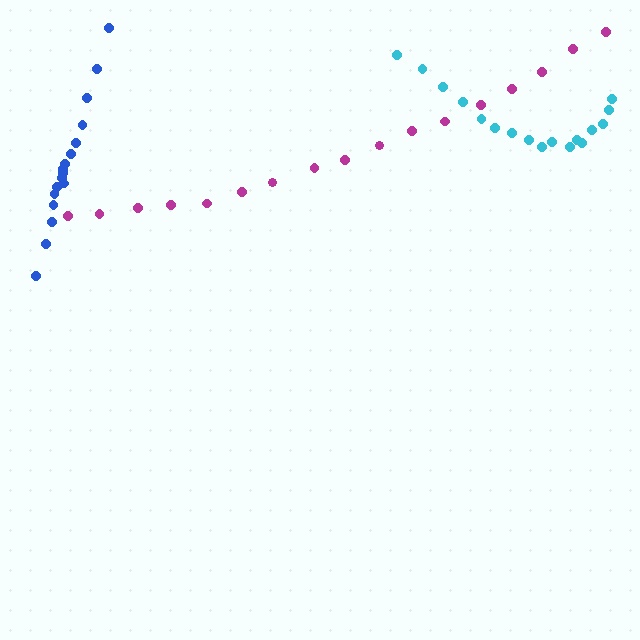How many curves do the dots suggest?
There are 3 distinct paths.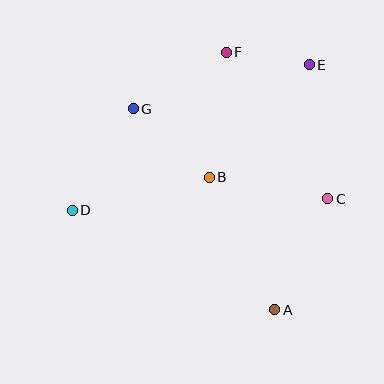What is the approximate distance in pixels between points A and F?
The distance between A and F is approximately 262 pixels.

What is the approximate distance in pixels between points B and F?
The distance between B and F is approximately 126 pixels.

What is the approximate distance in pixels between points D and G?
The distance between D and G is approximately 119 pixels.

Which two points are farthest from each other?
Points D and E are farthest from each other.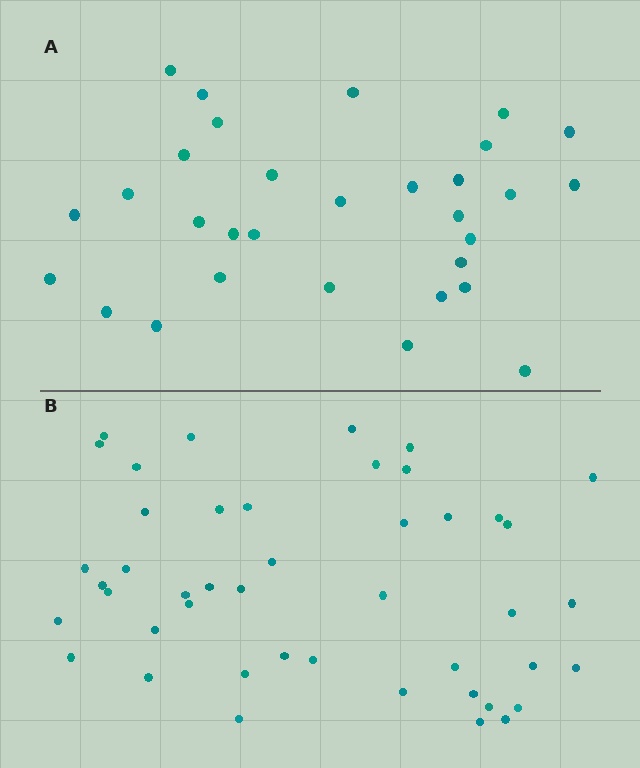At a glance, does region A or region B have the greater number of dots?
Region B (the bottom region) has more dots.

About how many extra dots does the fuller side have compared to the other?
Region B has approximately 15 more dots than region A.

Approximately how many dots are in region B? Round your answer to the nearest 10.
About 40 dots. (The exact count is 45, which rounds to 40.)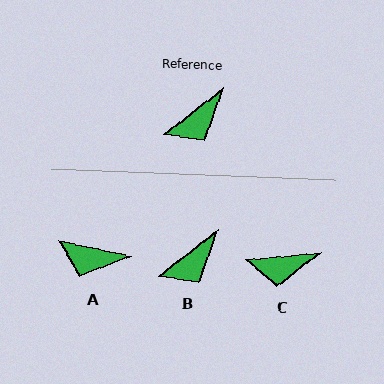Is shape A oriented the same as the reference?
No, it is off by about 50 degrees.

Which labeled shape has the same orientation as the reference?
B.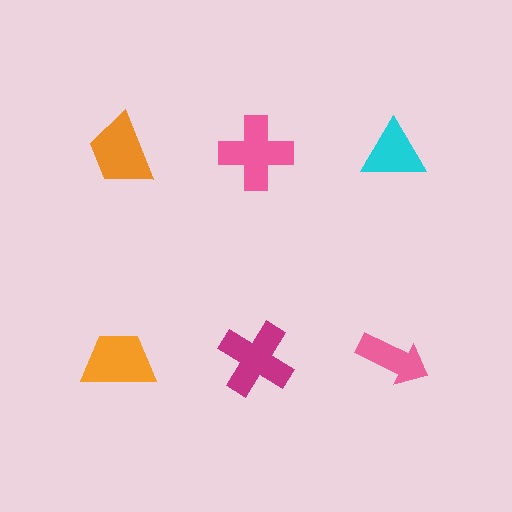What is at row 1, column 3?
A cyan triangle.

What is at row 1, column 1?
An orange trapezoid.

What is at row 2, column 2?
A magenta cross.